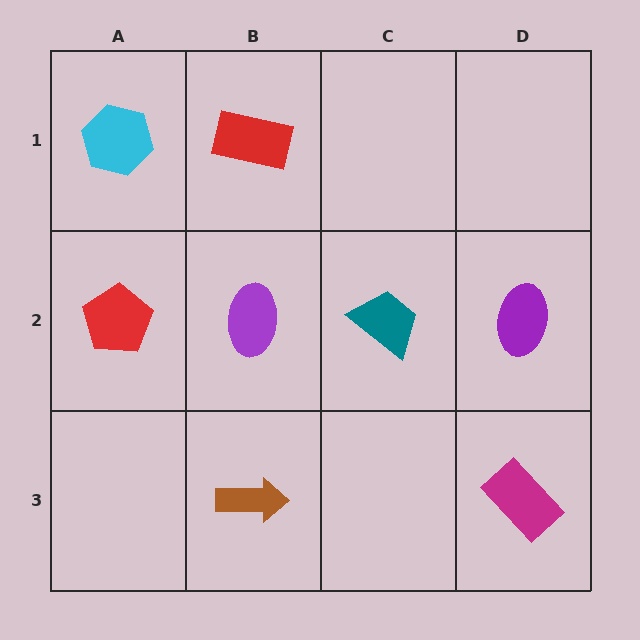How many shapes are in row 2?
4 shapes.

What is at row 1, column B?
A red rectangle.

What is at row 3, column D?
A magenta rectangle.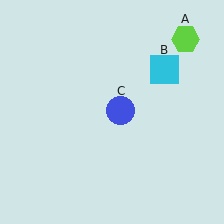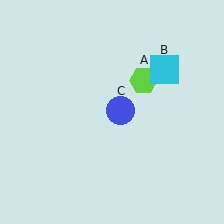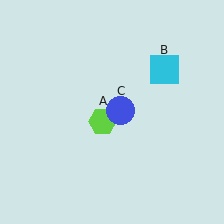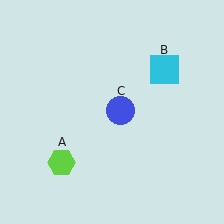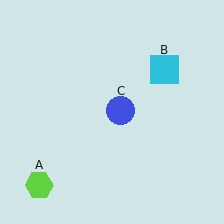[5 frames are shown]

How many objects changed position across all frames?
1 object changed position: lime hexagon (object A).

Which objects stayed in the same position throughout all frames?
Cyan square (object B) and blue circle (object C) remained stationary.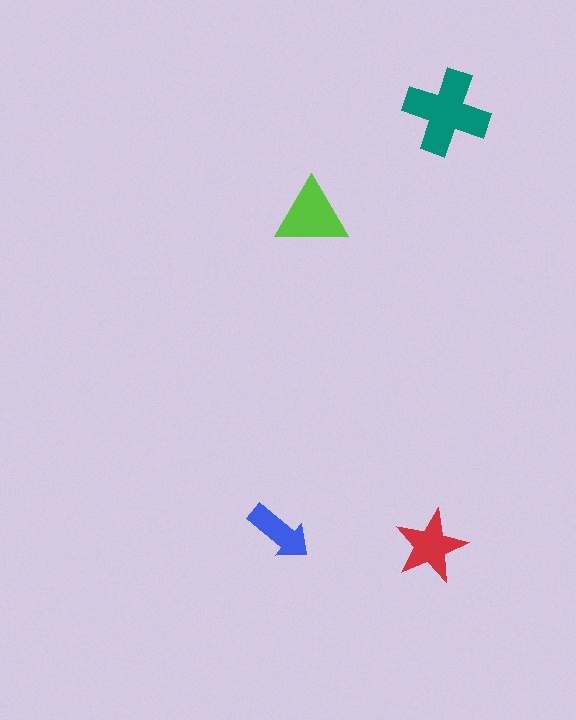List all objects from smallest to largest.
The blue arrow, the red star, the lime triangle, the teal cross.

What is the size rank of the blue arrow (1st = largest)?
4th.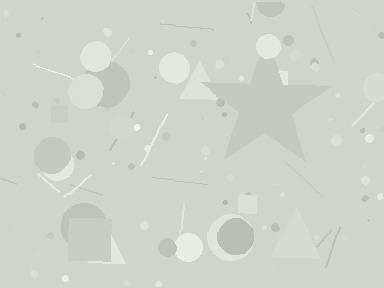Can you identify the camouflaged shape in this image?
The camouflaged shape is a star.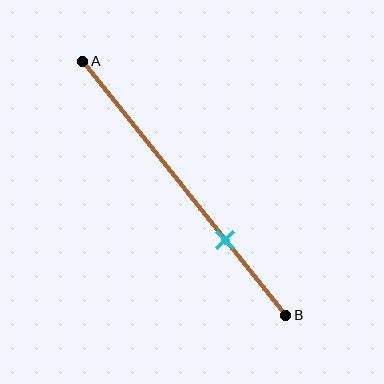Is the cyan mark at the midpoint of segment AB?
No, the mark is at about 70% from A, not at the 50% midpoint.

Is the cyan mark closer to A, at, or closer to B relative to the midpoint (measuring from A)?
The cyan mark is closer to point B than the midpoint of segment AB.